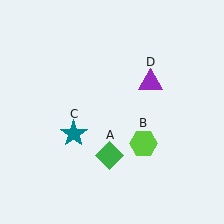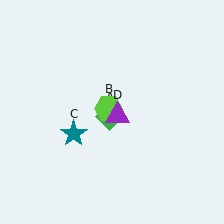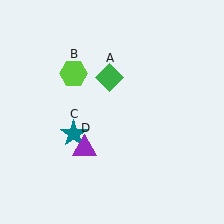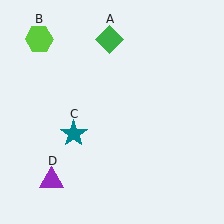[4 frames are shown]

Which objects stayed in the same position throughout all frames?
Teal star (object C) remained stationary.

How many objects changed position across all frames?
3 objects changed position: green diamond (object A), lime hexagon (object B), purple triangle (object D).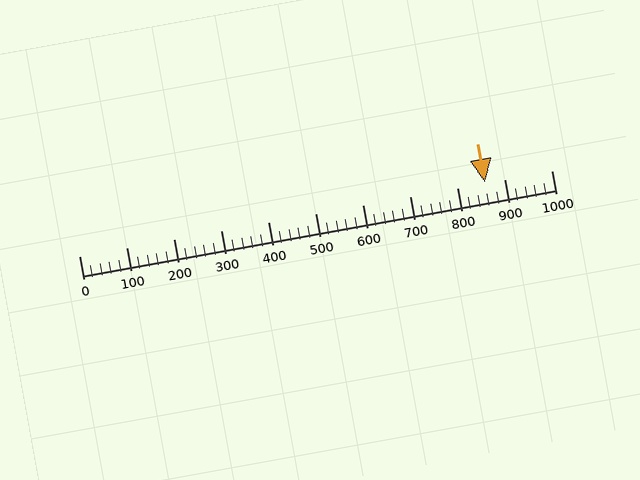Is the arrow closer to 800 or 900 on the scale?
The arrow is closer to 900.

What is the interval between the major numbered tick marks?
The major tick marks are spaced 100 units apart.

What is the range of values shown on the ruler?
The ruler shows values from 0 to 1000.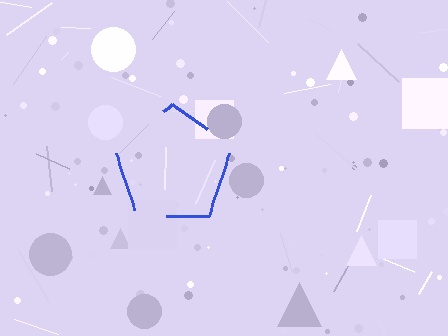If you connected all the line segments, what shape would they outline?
They would outline a pentagon.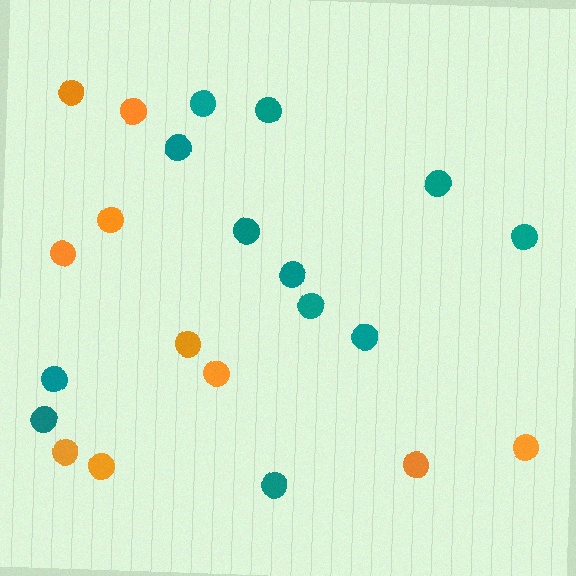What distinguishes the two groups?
There are 2 groups: one group of orange circles (10) and one group of teal circles (12).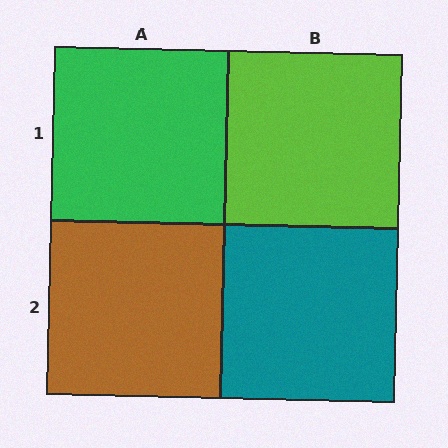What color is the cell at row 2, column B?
Teal.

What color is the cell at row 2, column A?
Brown.